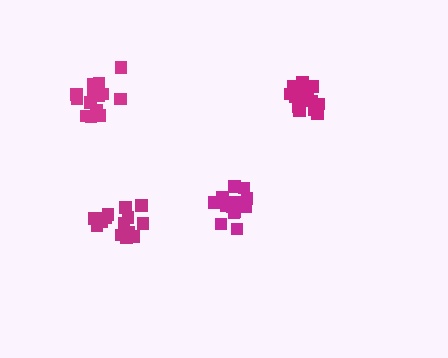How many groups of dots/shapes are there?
There are 4 groups.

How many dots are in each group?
Group 1: 14 dots, Group 2: 18 dots, Group 3: 14 dots, Group 4: 15 dots (61 total).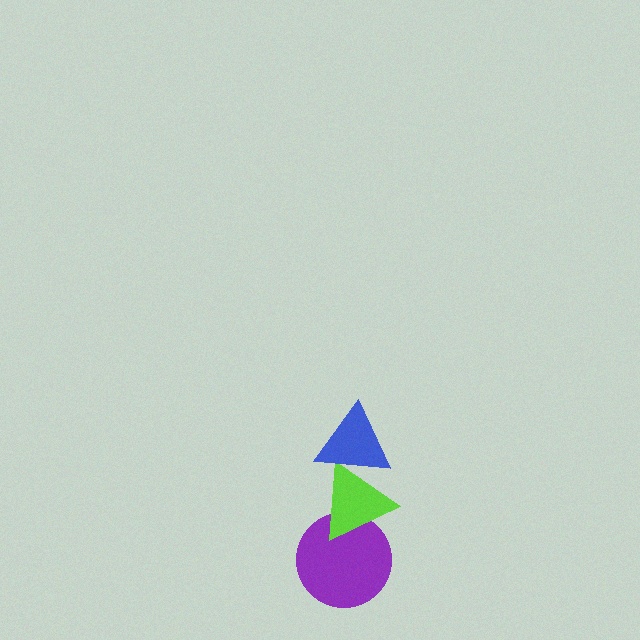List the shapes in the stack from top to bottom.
From top to bottom: the blue triangle, the lime triangle, the purple circle.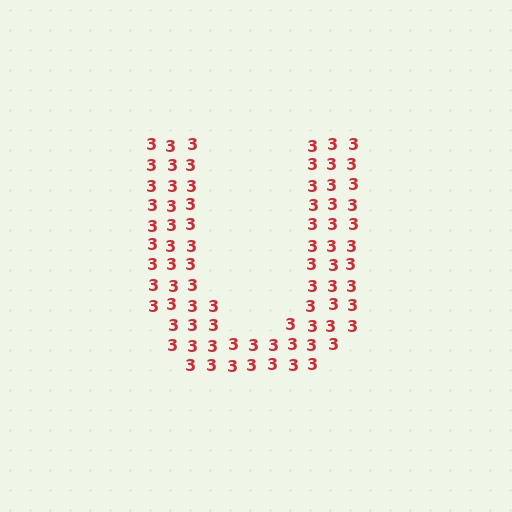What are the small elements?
The small elements are digit 3's.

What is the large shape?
The large shape is the letter U.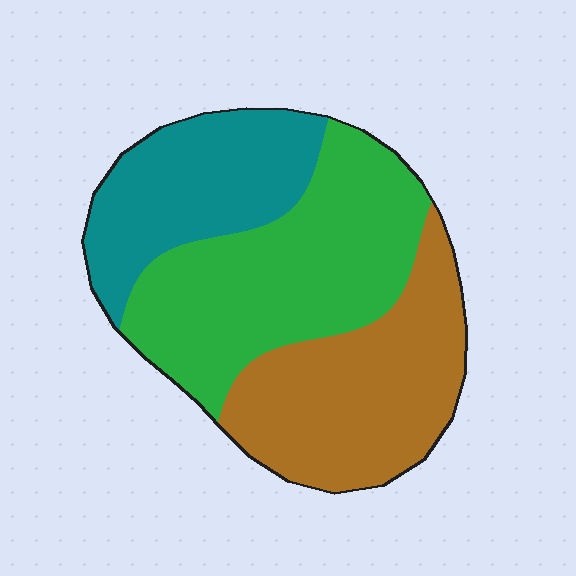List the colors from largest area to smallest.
From largest to smallest: green, brown, teal.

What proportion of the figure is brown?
Brown covers about 35% of the figure.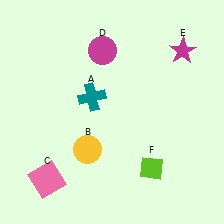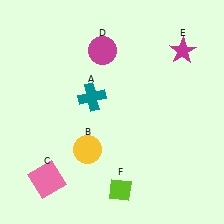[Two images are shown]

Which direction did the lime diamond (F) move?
The lime diamond (F) moved left.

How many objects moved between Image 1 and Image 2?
1 object moved between the two images.